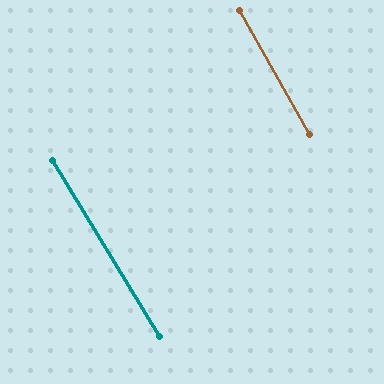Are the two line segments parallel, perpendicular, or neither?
Parallel — their directions differ by only 1.7°.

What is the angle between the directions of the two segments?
Approximately 2 degrees.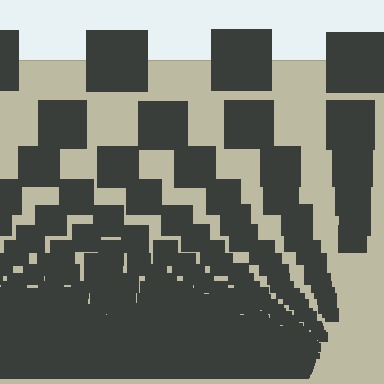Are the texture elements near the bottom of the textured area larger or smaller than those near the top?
Smaller. The gradient is inverted — elements near the bottom are smaller and denser.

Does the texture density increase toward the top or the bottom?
Density increases toward the bottom.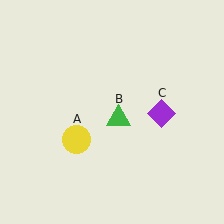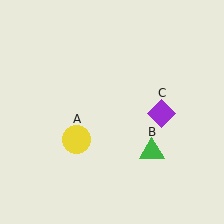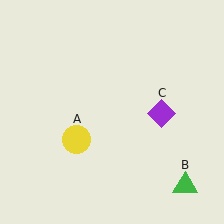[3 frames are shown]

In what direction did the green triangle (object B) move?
The green triangle (object B) moved down and to the right.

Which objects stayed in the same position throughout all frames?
Yellow circle (object A) and purple diamond (object C) remained stationary.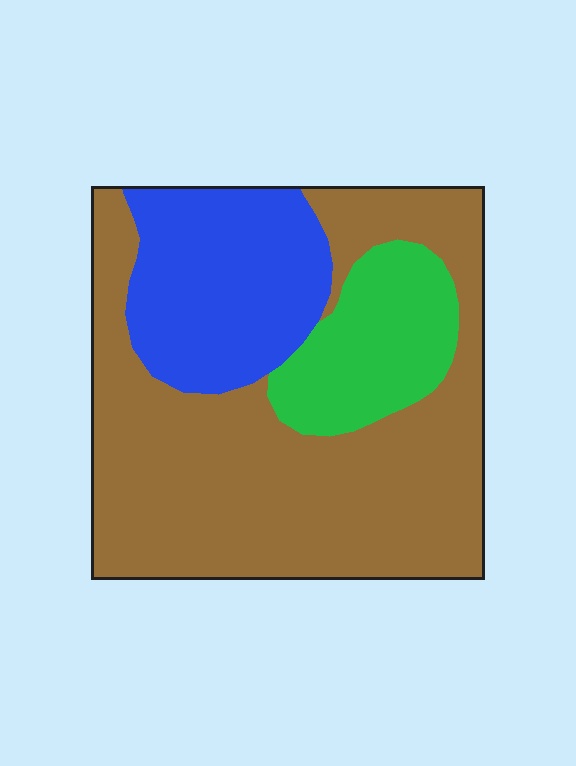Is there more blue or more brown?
Brown.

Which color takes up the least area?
Green, at roughly 15%.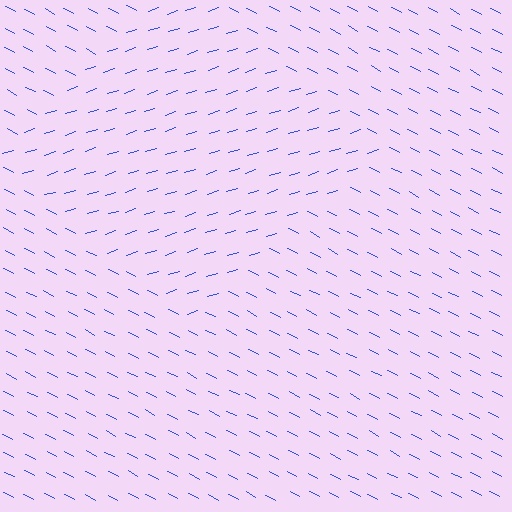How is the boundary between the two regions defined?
The boundary is defined purely by a change in line orientation (approximately 45 degrees difference). All lines are the same color and thickness.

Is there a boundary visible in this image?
Yes, there is a texture boundary formed by a change in line orientation.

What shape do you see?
I see a diamond.